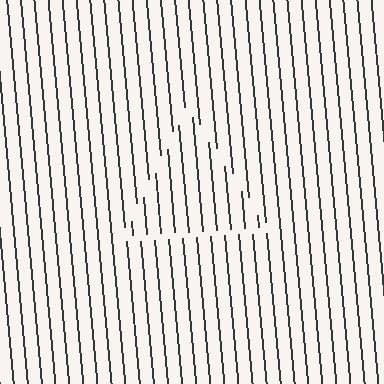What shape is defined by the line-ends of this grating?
An illusory triangle. The interior of the shape contains the same grating, shifted by half a period — the contour is defined by the phase discontinuity where line-ends from the inner and outer gratings abut.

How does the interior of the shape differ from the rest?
The interior of the shape contains the same grating, shifted by half a period — the contour is defined by the phase discontinuity where line-ends from the inner and outer gratings abut.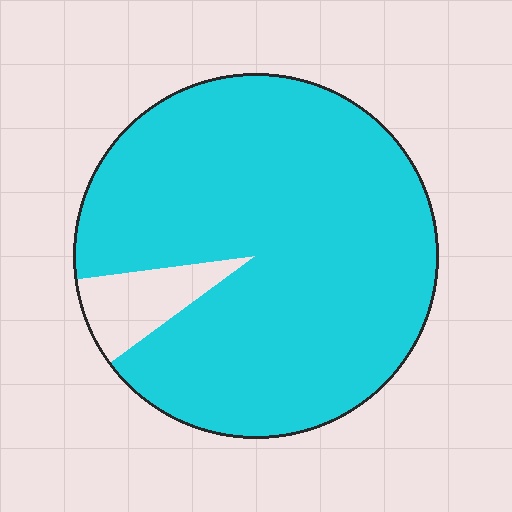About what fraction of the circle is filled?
About nine tenths (9/10).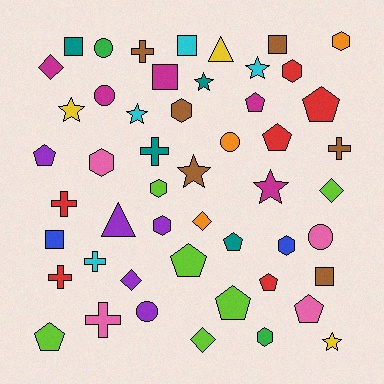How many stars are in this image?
There are 7 stars.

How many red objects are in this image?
There are 6 red objects.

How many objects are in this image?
There are 50 objects.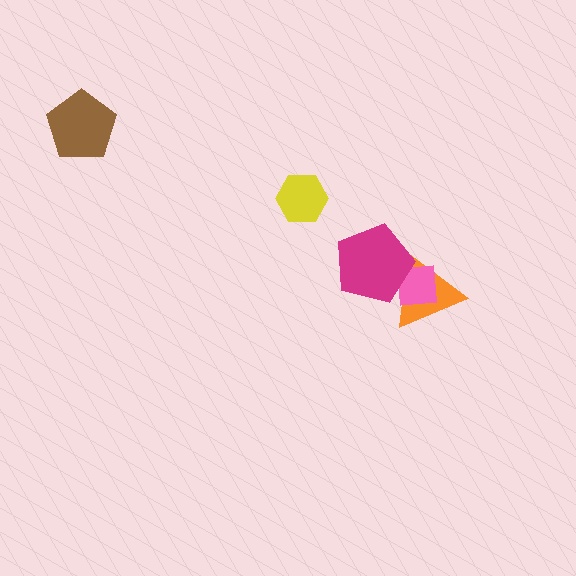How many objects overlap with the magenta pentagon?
2 objects overlap with the magenta pentagon.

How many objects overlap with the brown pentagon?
0 objects overlap with the brown pentagon.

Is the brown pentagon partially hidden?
No, no other shape covers it.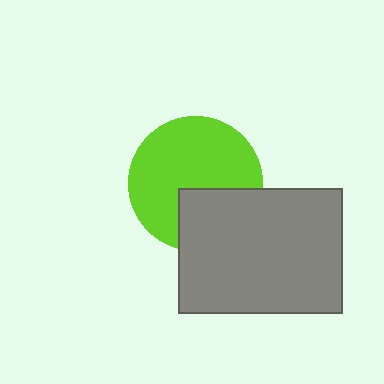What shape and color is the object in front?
The object in front is a gray rectangle.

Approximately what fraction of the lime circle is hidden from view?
Roughly 31% of the lime circle is hidden behind the gray rectangle.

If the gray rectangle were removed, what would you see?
You would see the complete lime circle.